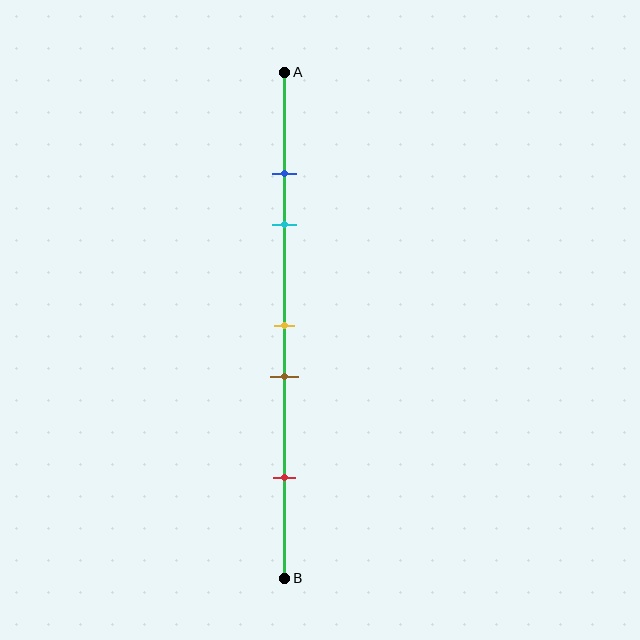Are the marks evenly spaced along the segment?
No, the marks are not evenly spaced.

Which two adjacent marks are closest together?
The blue and cyan marks are the closest adjacent pair.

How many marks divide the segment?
There are 5 marks dividing the segment.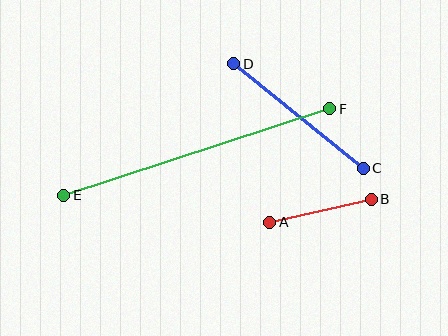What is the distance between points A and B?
The distance is approximately 104 pixels.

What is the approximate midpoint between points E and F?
The midpoint is at approximately (197, 152) pixels.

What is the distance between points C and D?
The distance is approximately 166 pixels.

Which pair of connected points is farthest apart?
Points E and F are farthest apart.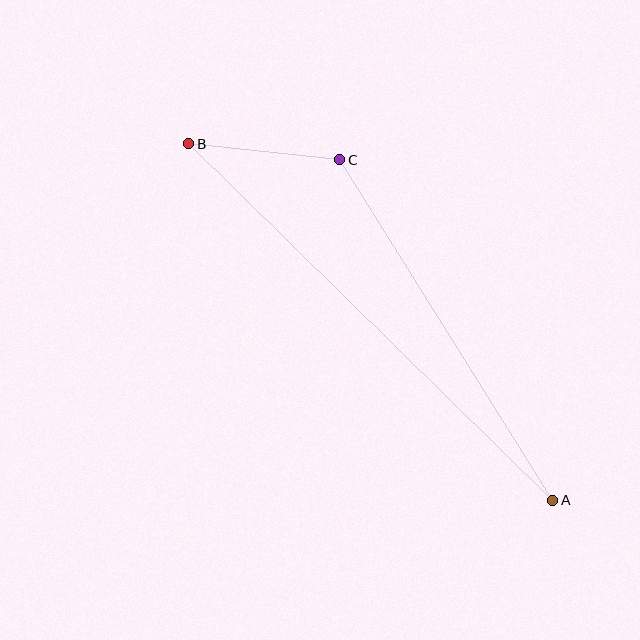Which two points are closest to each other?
Points B and C are closest to each other.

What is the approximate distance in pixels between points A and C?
The distance between A and C is approximately 401 pixels.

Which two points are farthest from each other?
Points A and B are farthest from each other.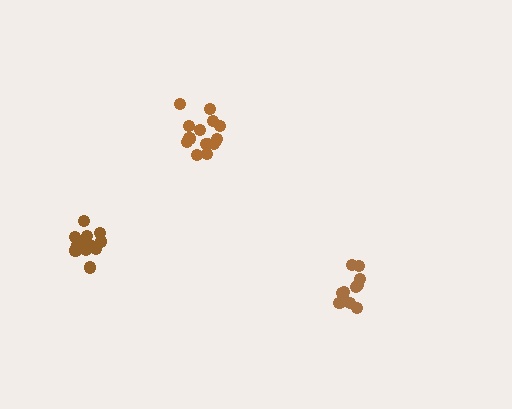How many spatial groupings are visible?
There are 3 spatial groupings.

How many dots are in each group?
Group 1: 11 dots, Group 2: 16 dots, Group 3: 15 dots (42 total).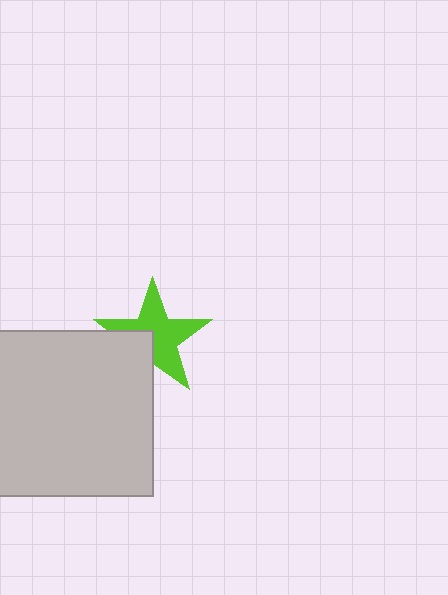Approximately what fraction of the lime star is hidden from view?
Roughly 32% of the lime star is hidden behind the light gray square.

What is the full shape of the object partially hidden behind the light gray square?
The partially hidden object is a lime star.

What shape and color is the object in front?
The object in front is a light gray square.